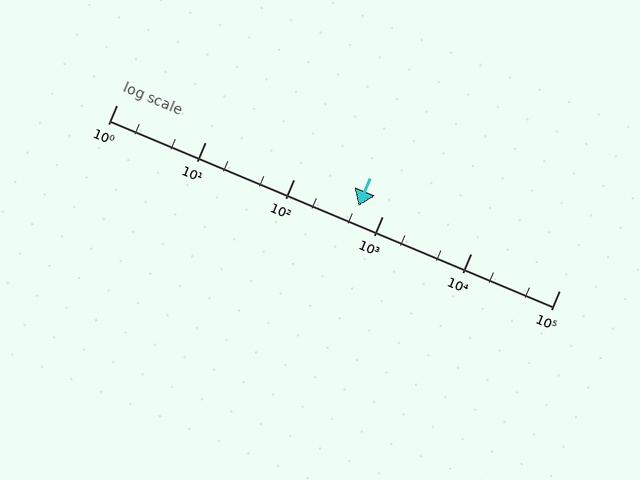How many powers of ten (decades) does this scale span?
The scale spans 5 decades, from 1 to 100000.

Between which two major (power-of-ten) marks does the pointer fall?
The pointer is between 100 and 1000.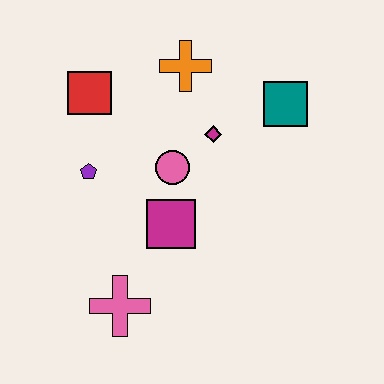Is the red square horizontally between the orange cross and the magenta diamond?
No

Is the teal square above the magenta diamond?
Yes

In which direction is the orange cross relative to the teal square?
The orange cross is to the left of the teal square.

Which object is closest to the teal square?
The magenta diamond is closest to the teal square.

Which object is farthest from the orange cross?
The pink cross is farthest from the orange cross.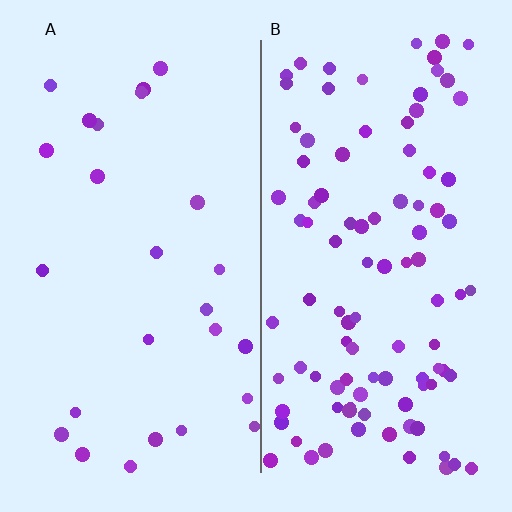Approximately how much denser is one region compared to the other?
Approximately 3.8× — region B over region A.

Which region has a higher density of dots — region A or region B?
B (the right).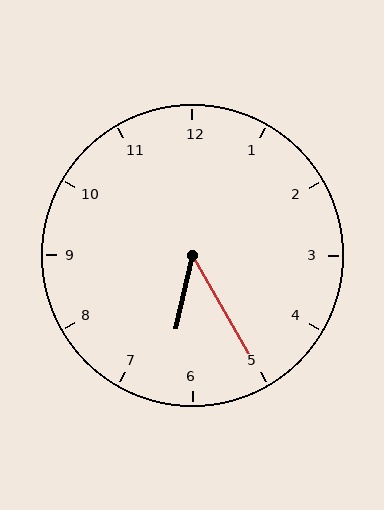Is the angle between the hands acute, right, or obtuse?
It is acute.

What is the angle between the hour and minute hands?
Approximately 42 degrees.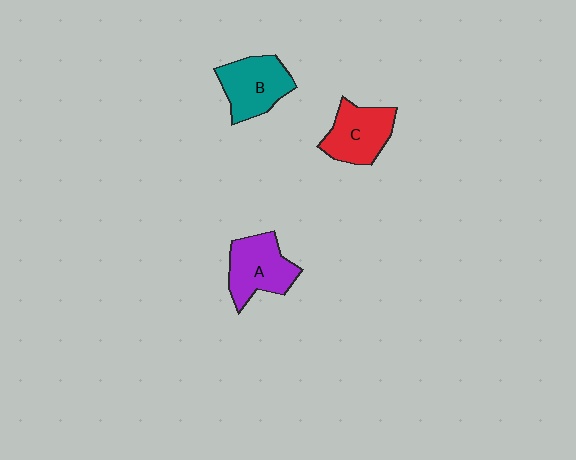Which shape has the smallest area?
Shape C (red).